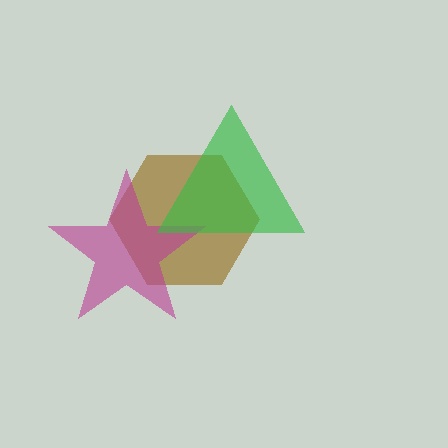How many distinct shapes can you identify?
There are 3 distinct shapes: a brown hexagon, a magenta star, a green triangle.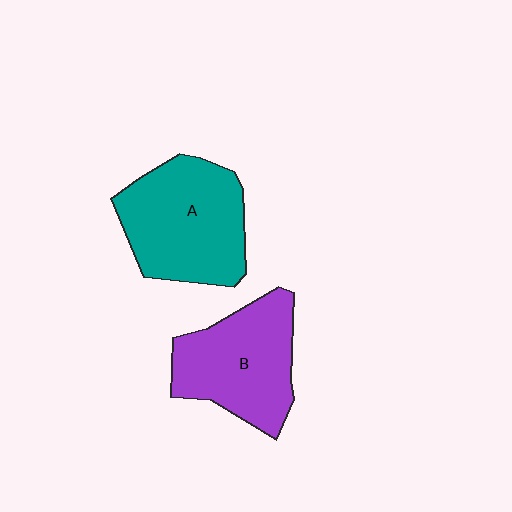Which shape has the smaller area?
Shape B (purple).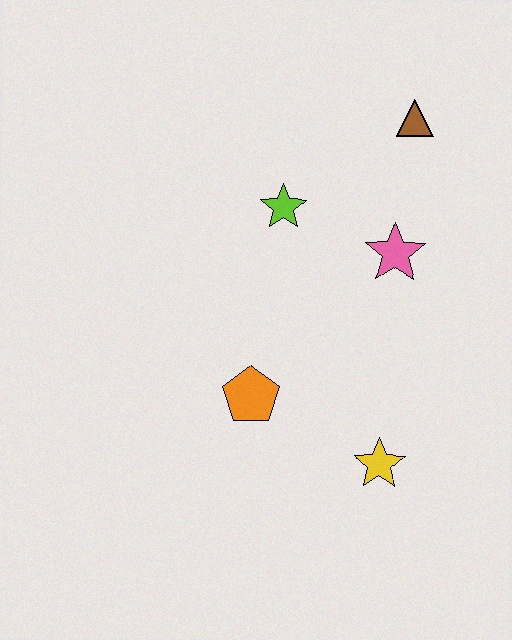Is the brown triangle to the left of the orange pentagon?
No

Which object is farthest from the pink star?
The yellow star is farthest from the pink star.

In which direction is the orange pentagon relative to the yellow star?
The orange pentagon is to the left of the yellow star.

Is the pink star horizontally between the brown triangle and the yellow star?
Yes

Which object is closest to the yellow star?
The orange pentagon is closest to the yellow star.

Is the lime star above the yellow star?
Yes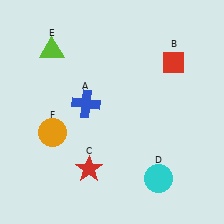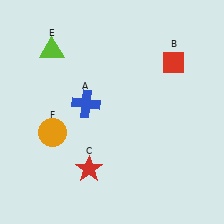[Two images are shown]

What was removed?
The cyan circle (D) was removed in Image 2.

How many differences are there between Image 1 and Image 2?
There is 1 difference between the two images.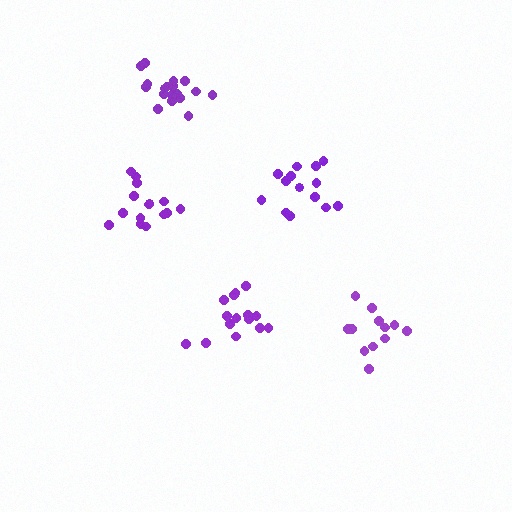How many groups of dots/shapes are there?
There are 5 groups.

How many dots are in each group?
Group 1: 15 dots, Group 2: 14 dots, Group 3: 18 dots, Group 4: 12 dots, Group 5: 15 dots (74 total).